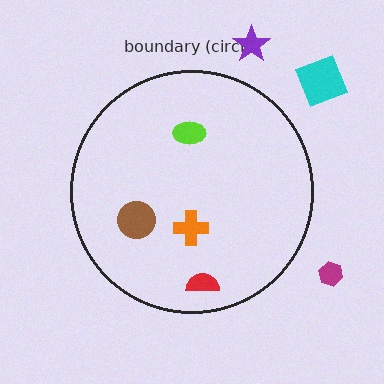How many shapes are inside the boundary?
4 inside, 3 outside.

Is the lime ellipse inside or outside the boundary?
Inside.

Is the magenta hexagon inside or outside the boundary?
Outside.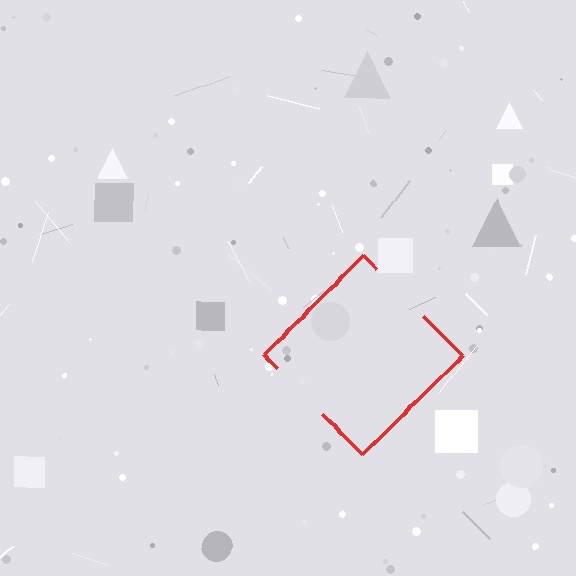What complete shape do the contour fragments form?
The contour fragments form a diamond.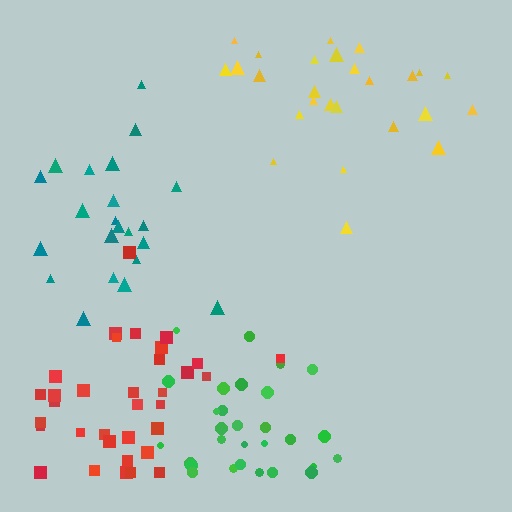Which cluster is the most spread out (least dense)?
Yellow.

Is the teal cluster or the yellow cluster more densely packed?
Teal.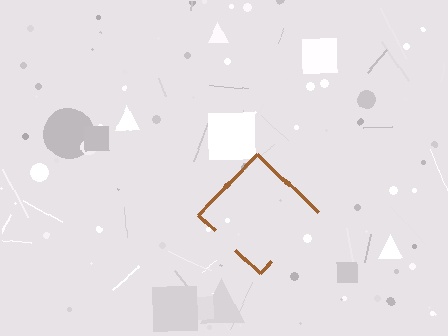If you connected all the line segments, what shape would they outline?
They would outline a diamond.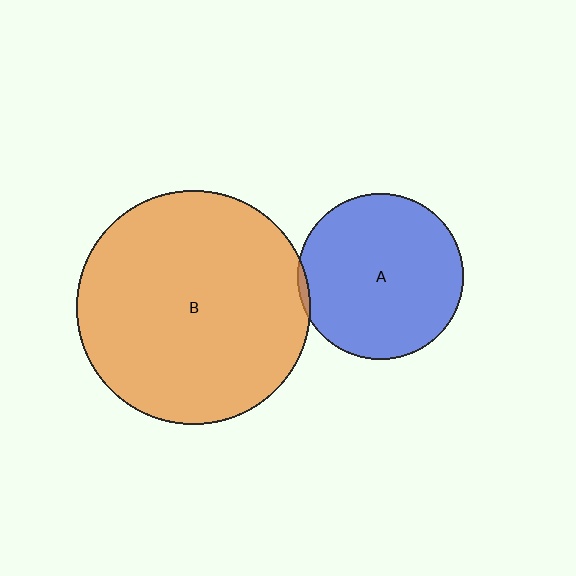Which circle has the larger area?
Circle B (orange).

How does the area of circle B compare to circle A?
Approximately 2.0 times.